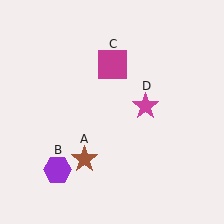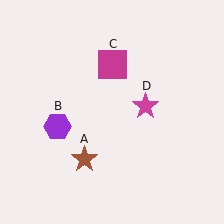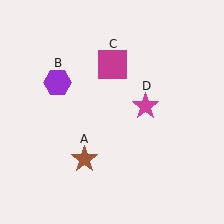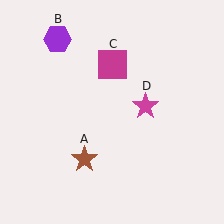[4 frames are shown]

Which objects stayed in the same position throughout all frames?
Brown star (object A) and magenta square (object C) and magenta star (object D) remained stationary.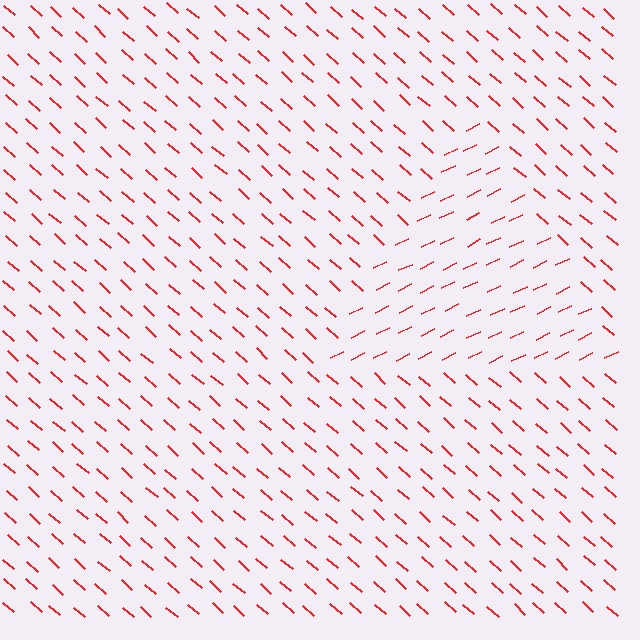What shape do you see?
I see a triangle.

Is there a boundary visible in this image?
Yes, there is a texture boundary formed by a change in line orientation.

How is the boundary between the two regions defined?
The boundary is defined purely by a change in line orientation (approximately 68 degrees difference). All lines are the same color and thickness.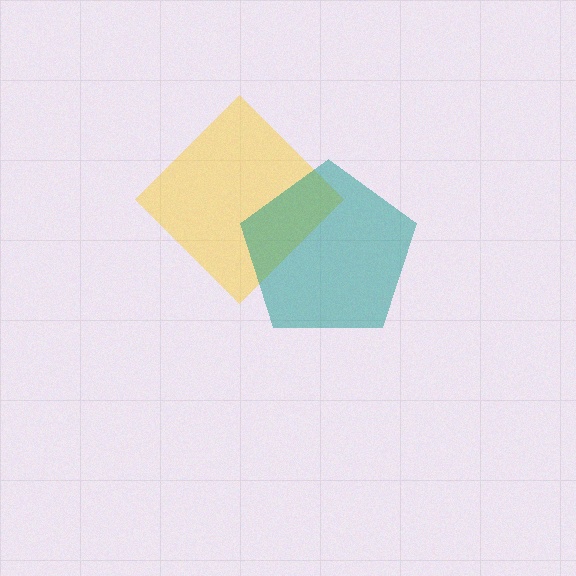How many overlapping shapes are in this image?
There are 2 overlapping shapes in the image.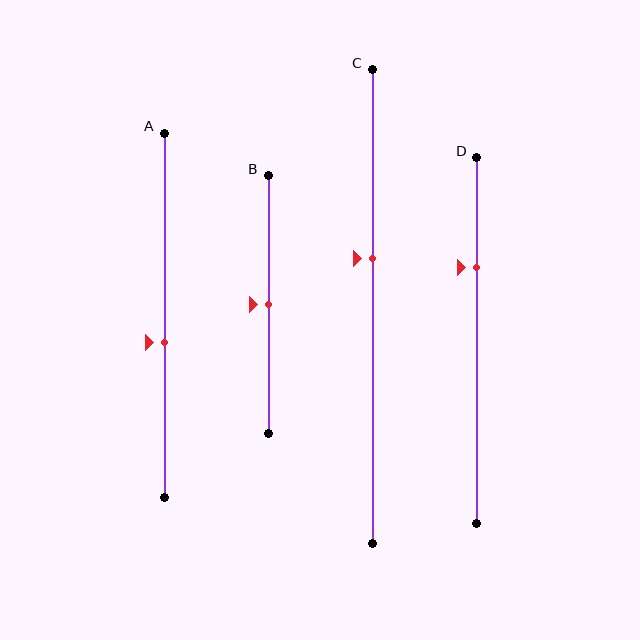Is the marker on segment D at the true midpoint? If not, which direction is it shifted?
No, the marker on segment D is shifted upward by about 20% of the segment length.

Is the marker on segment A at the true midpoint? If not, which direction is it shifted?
No, the marker on segment A is shifted downward by about 8% of the segment length.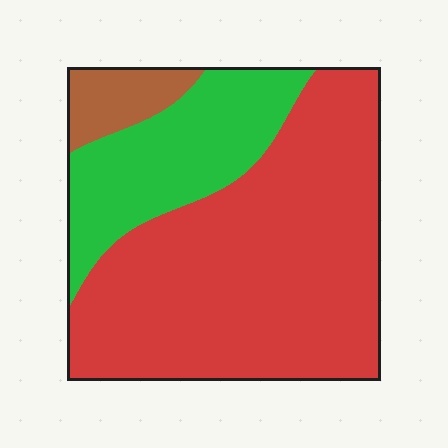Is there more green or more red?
Red.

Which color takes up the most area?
Red, at roughly 65%.